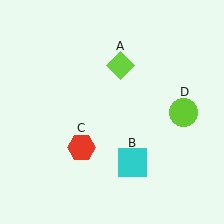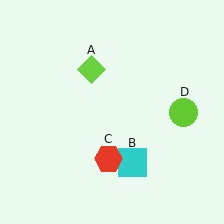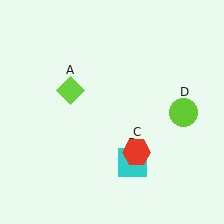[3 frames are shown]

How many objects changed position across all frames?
2 objects changed position: lime diamond (object A), red hexagon (object C).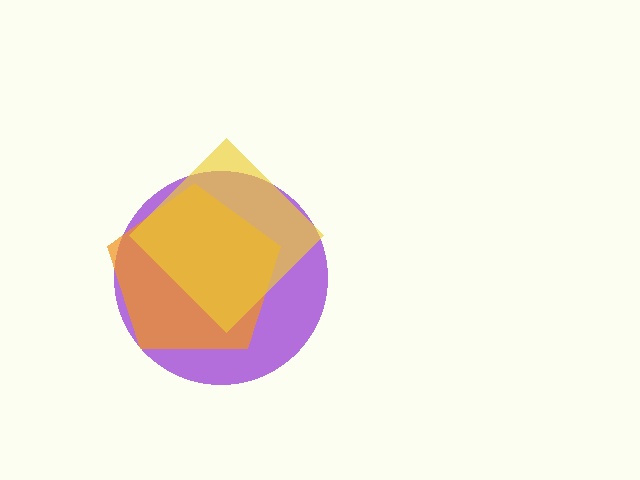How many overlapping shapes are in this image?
There are 3 overlapping shapes in the image.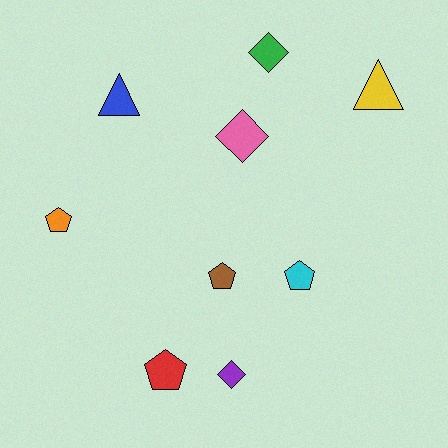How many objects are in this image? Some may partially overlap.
There are 9 objects.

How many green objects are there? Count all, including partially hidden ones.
There is 1 green object.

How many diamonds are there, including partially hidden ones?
There are 3 diamonds.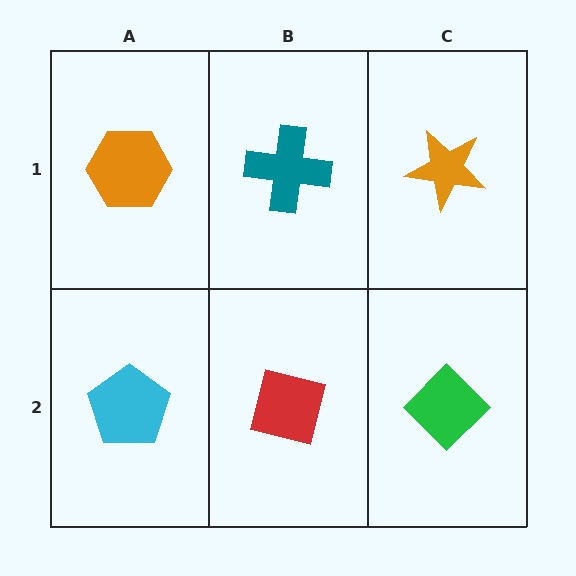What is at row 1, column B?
A teal cross.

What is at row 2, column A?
A cyan pentagon.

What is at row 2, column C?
A green diamond.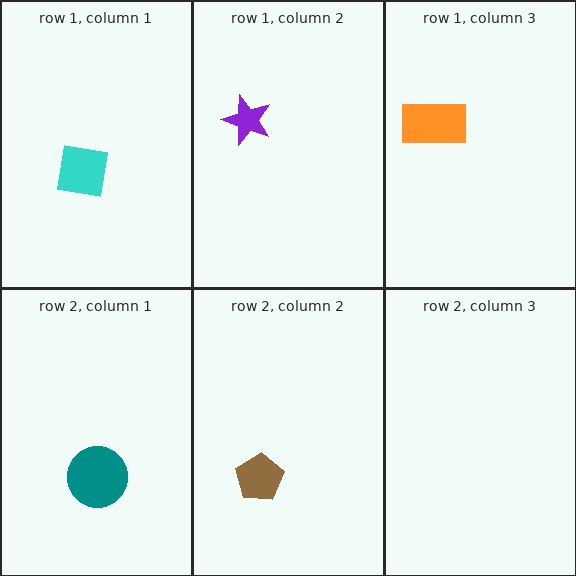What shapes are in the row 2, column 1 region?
The teal circle.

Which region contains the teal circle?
The row 2, column 1 region.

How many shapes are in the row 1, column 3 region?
1.